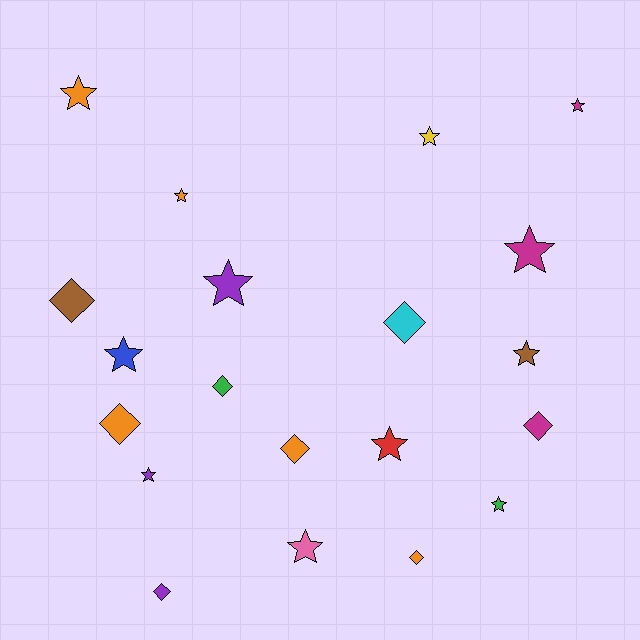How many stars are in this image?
There are 12 stars.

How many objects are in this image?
There are 20 objects.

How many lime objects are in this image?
There are no lime objects.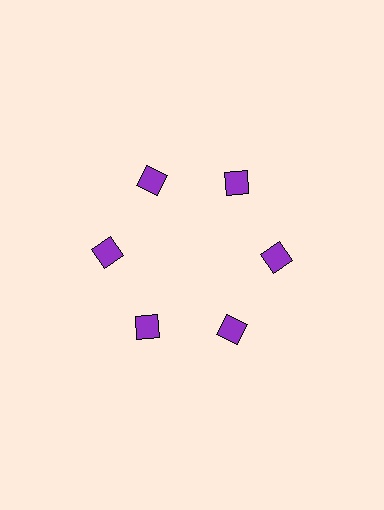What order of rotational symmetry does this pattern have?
This pattern has 6-fold rotational symmetry.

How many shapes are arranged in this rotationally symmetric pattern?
There are 6 shapes, arranged in 6 groups of 1.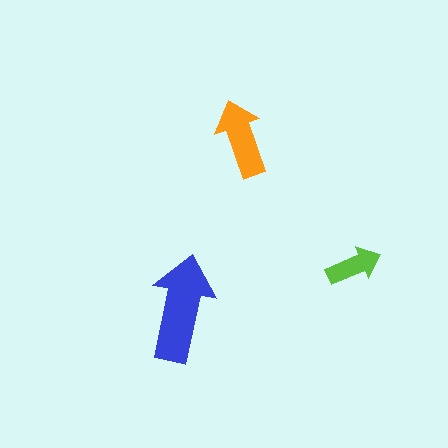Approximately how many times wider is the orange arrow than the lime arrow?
About 1.5 times wider.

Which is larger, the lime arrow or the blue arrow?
The blue one.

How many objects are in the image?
There are 3 objects in the image.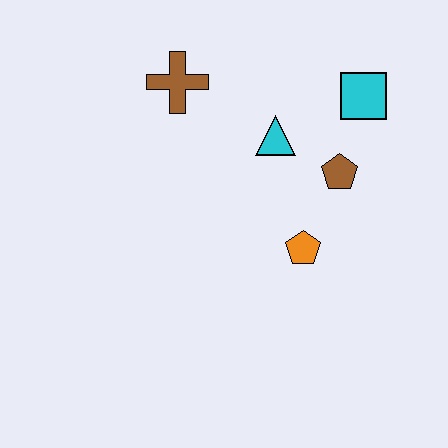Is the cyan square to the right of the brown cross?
Yes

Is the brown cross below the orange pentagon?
No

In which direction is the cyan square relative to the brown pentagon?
The cyan square is above the brown pentagon.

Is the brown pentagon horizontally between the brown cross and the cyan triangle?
No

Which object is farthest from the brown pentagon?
The brown cross is farthest from the brown pentagon.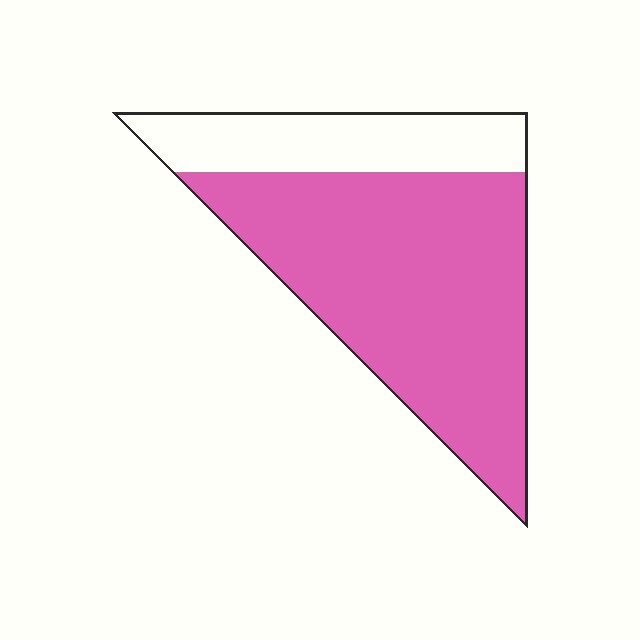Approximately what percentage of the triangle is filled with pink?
Approximately 75%.